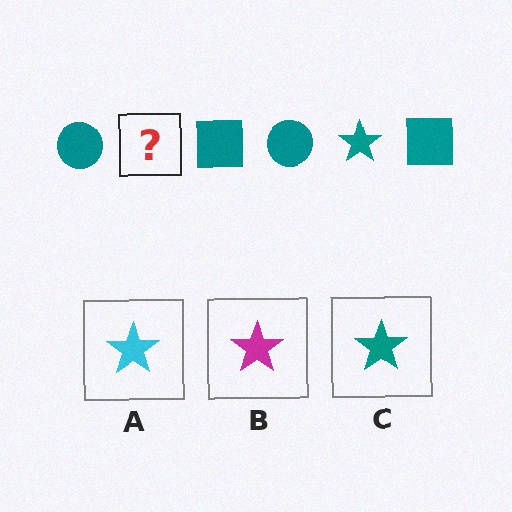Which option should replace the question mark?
Option C.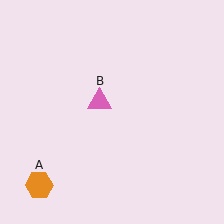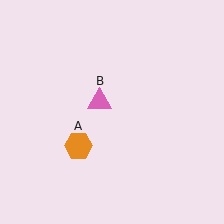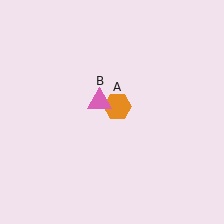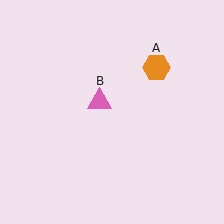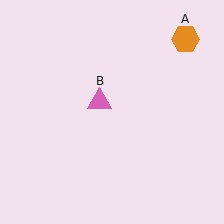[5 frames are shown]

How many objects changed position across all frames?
1 object changed position: orange hexagon (object A).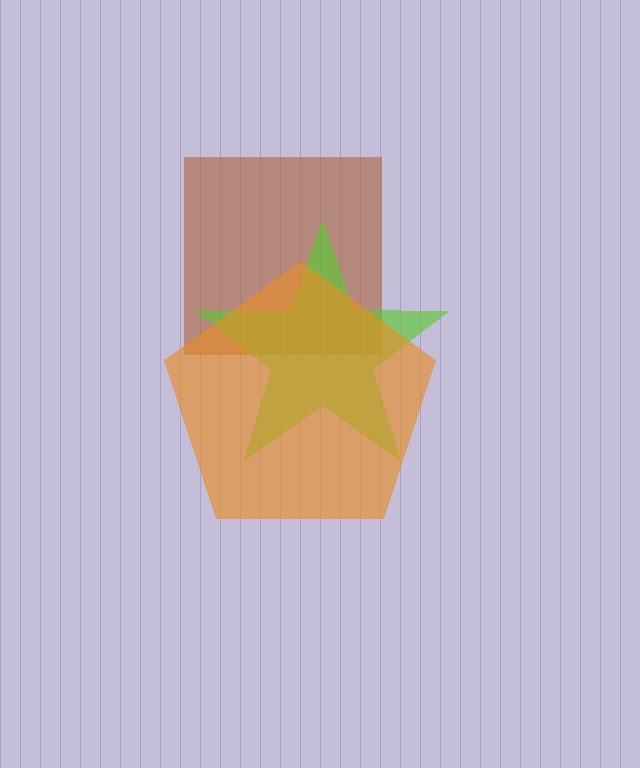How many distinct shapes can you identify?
There are 3 distinct shapes: a brown square, a lime star, an orange pentagon.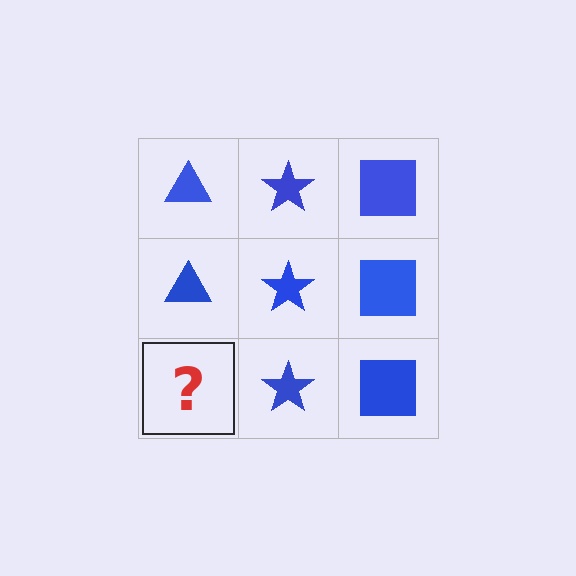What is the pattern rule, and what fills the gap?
The rule is that each column has a consistent shape. The gap should be filled with a blue triangle.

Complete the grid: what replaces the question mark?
The question mark should be replaced with a blue triangle.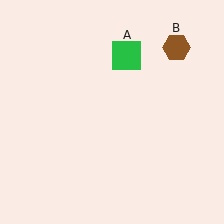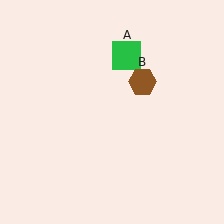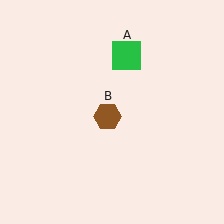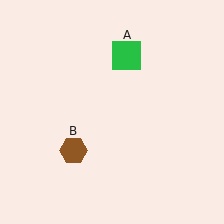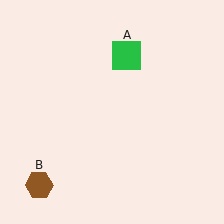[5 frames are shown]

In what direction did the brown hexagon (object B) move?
The brown hexagon (object B) moved down and to the left.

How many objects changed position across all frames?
1 object changed position: brown hexagon (object B).